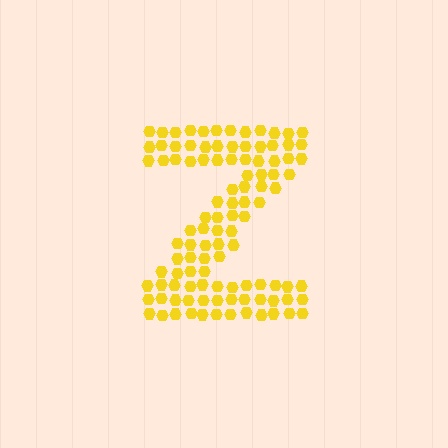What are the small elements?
The small elements are hexagons.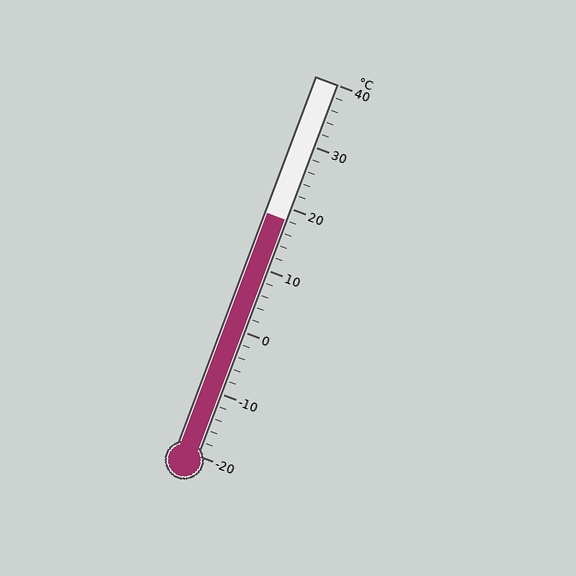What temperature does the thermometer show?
The thermometer shows approximately 18°C.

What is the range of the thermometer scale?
The thermometer scale ranges from -20°C to 40°C.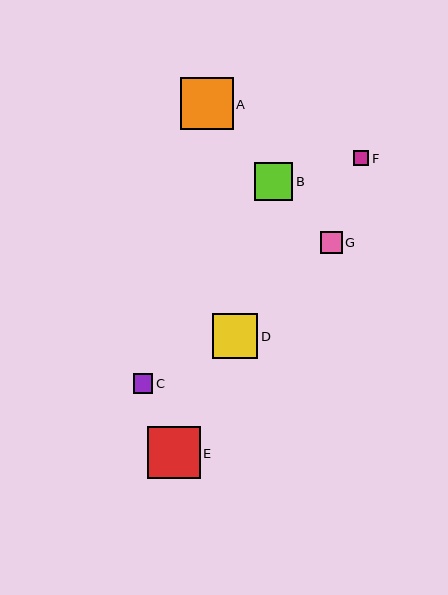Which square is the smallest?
Square F is the smallest with a size of approximately 15 pixels.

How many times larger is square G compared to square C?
Square G is approximately 1.1 times the size of square C.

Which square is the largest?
Square E is the largest with a size of approximately 52 pixels.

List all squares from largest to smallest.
From largest to smallest: E, A, D, B, G, C, F.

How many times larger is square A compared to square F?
Square A is approximately 3.4 times the size of square F.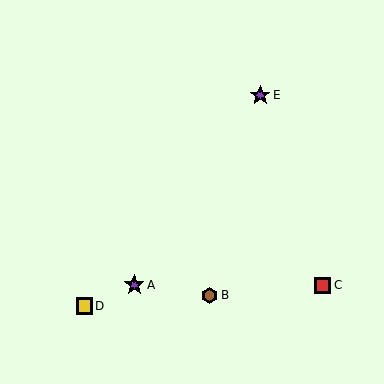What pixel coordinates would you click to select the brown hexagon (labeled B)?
Click at (210, 296) to select the brown hexagon B.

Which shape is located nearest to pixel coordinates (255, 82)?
The purple star (labeled E) at (260, 95) is nearest to that location.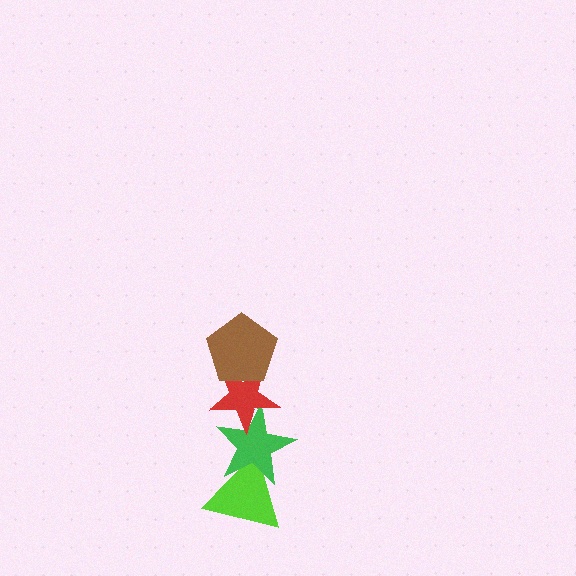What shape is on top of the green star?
The red star is on top of the green star.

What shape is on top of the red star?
The brown pentagon is on top of the red star.